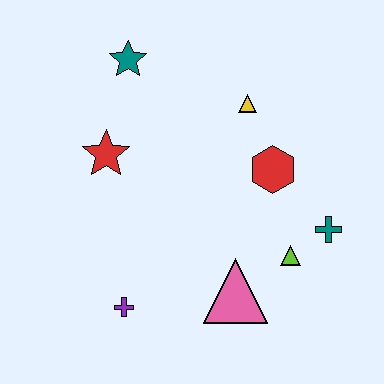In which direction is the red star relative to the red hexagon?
The red star is to the left of the red hexagon.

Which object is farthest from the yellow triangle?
The purple cross is farthest from the yellow triangle.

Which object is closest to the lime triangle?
The teal cross is closest to the lime triangle.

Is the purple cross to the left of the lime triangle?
Yes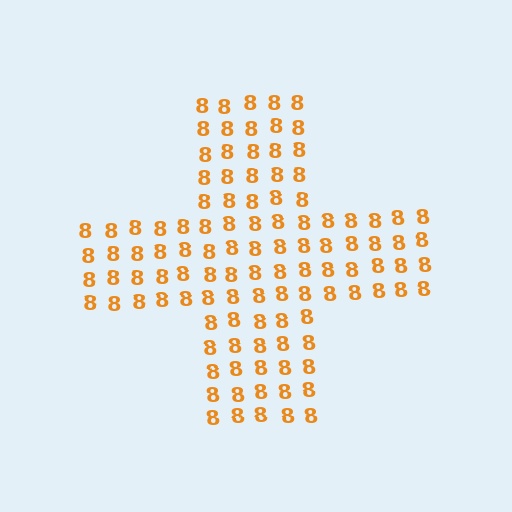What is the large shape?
The large shape is a cross.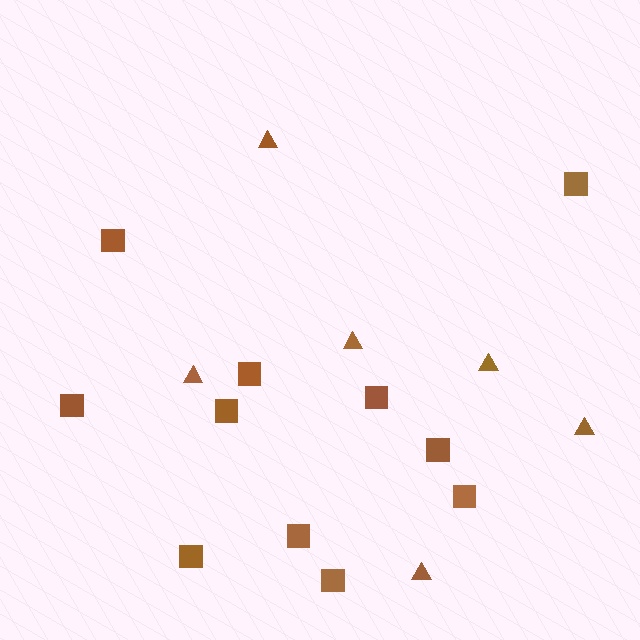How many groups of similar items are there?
There are 2 groups: one group of squares (11) and one group of triangles (6).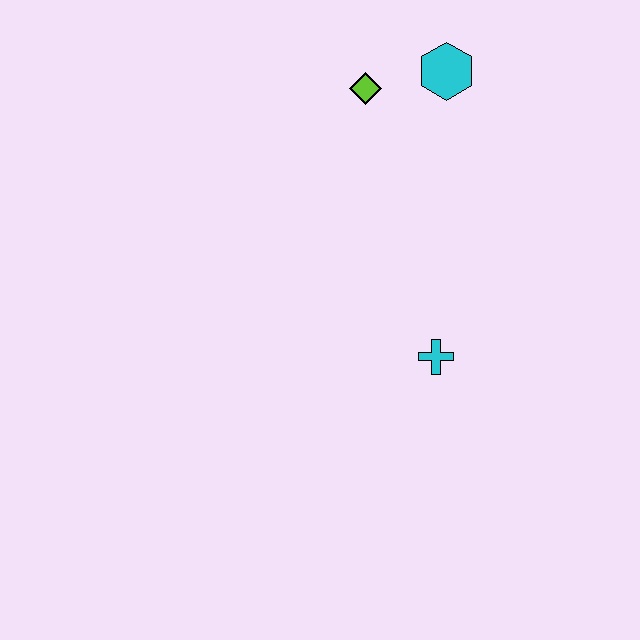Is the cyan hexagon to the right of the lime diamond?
Yes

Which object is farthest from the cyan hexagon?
The cyan cross is farthest from the cyan hexagon.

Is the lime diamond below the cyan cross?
No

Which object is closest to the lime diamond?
The cyan hexagon is closest to the lime diamond.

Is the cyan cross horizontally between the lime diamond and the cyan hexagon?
Yes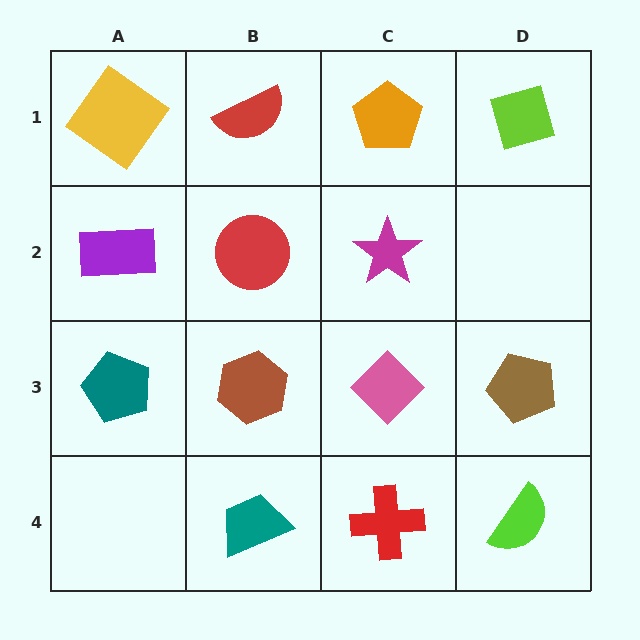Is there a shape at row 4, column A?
No, that cell is empty.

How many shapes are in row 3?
4 shapes.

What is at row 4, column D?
A lime semicircle.